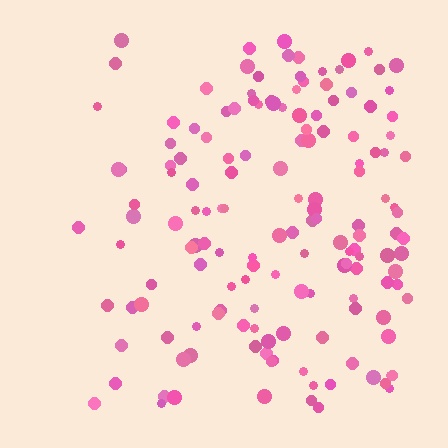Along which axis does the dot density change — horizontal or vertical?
Horizontal.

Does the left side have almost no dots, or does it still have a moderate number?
Still a moderate number, just noticeably fewer than the right.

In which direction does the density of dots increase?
From left to right, with the right side densest.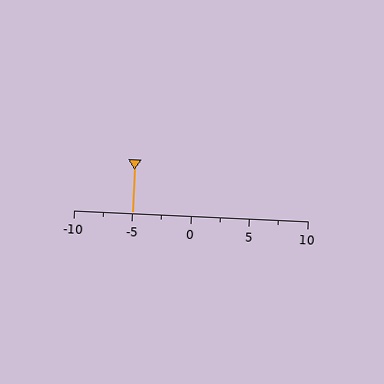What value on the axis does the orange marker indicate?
The marker indicates approximately -5.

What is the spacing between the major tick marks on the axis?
The major ticks are spaced 5 apart.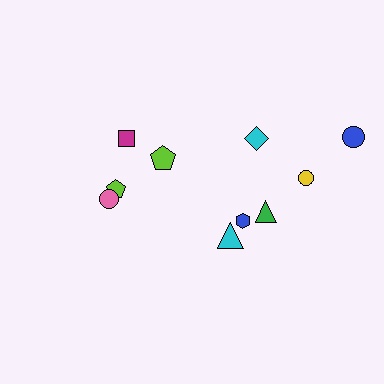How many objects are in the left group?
There are 4 objects.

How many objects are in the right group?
There are 6 objects.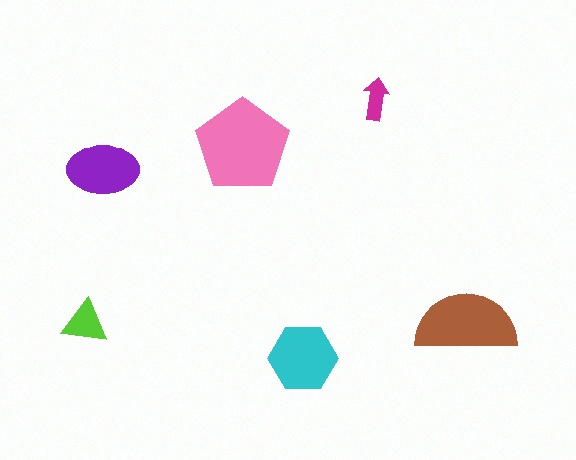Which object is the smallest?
The magenta arrow.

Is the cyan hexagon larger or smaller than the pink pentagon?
Smaller.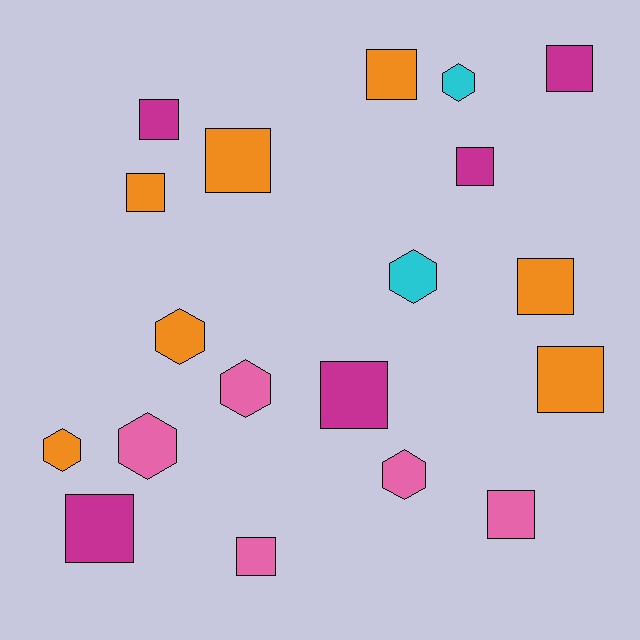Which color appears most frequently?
Orange, with 7 objects.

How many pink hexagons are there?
There are 3 pink hexagons.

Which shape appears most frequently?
Square, with 12 objects.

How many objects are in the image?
There are 19 objects.